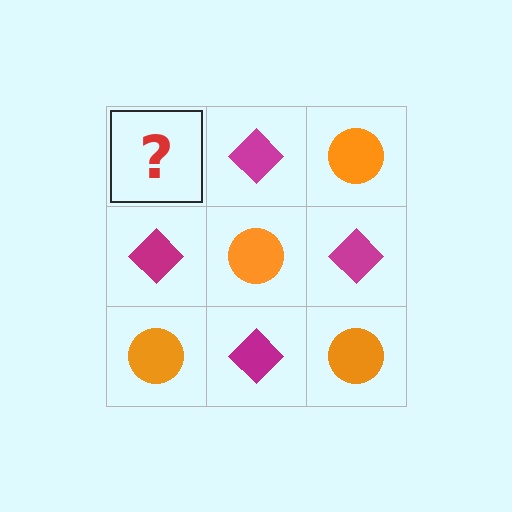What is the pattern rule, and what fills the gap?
The rule is that it alternates orange circle and magenta diamond in a checkerboard pattern. The gap should be filled with an orange circle.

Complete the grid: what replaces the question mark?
The question mark should be replaced with an orange circle.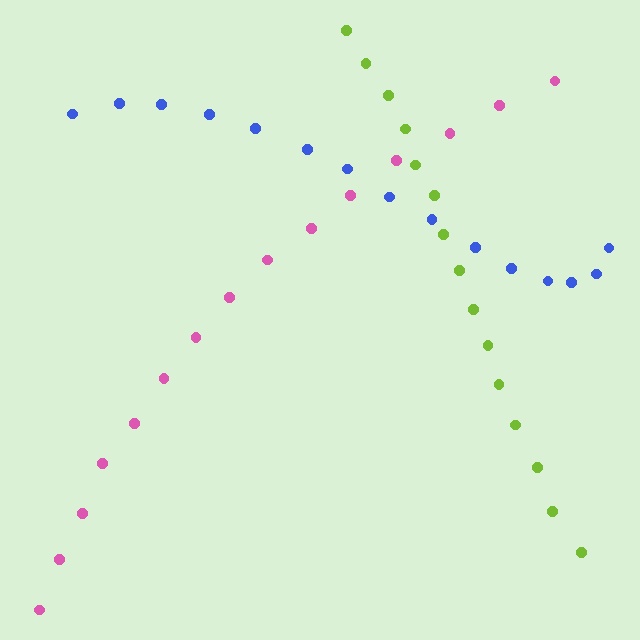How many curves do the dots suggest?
There are 3 distinct paths.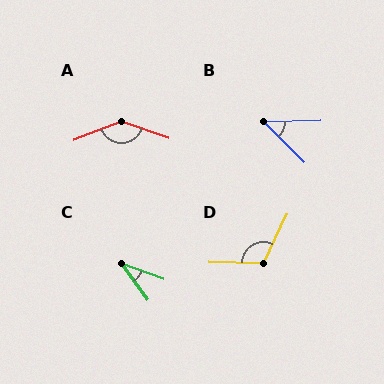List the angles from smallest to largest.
C (34°), B (46°), D (113°), A (139°).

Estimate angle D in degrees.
Approximately 113 degrees.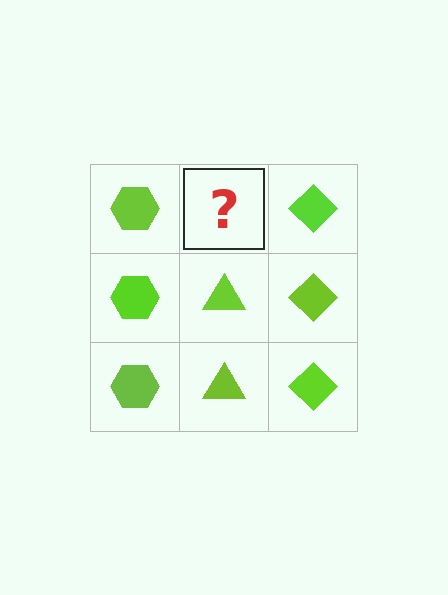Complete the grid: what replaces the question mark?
The question mark should be replaced with a lime triangle.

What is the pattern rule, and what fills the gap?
The rule is that each column has a consistent shape. The gap should be filled with a lime triangle.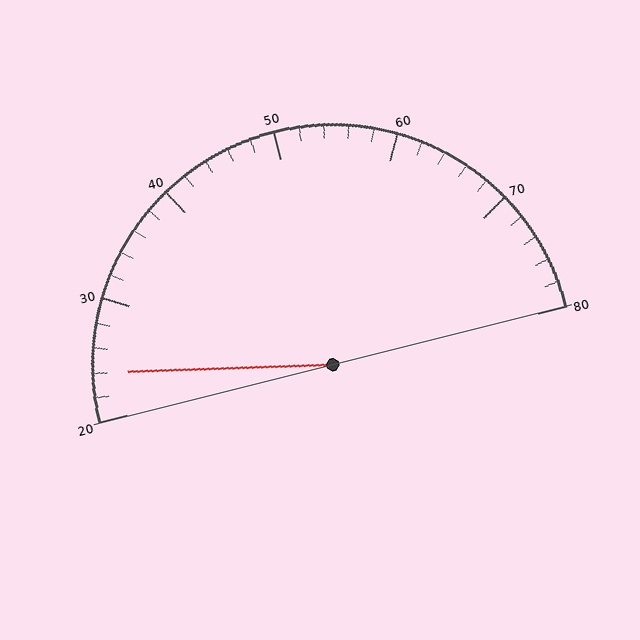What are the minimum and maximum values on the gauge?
The gauge ranges from 20 to 80.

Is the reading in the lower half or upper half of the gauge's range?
The reading is in the lower half of the range (20 to 80).